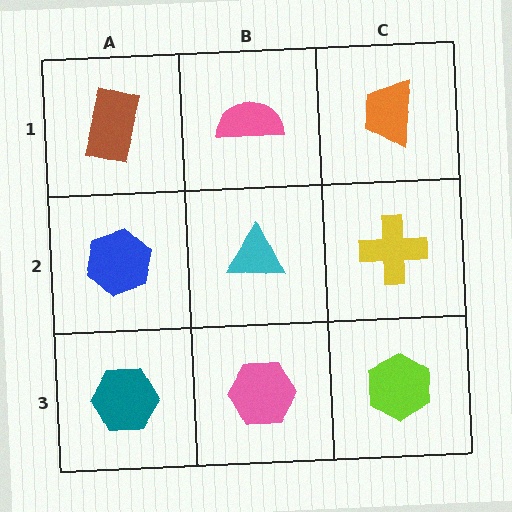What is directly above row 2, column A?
A brown rectangle.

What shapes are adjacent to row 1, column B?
A cyan triangle (row 2, column B), a brown rectangle (row 1, column A), an orange trapezoid (row 1, column C).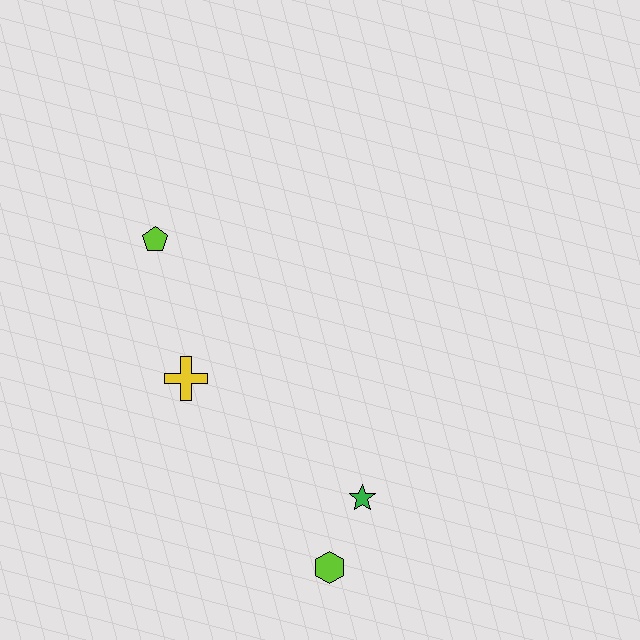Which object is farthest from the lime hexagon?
The lime pentagon is farthest from the lime hexagon.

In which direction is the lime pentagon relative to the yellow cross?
The lime pentagon is above the yellow cross.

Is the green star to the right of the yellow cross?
Yes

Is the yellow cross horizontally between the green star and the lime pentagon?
Yes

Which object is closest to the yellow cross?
The lime pentagon is closest to the yellow cross.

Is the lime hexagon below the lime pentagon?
Yes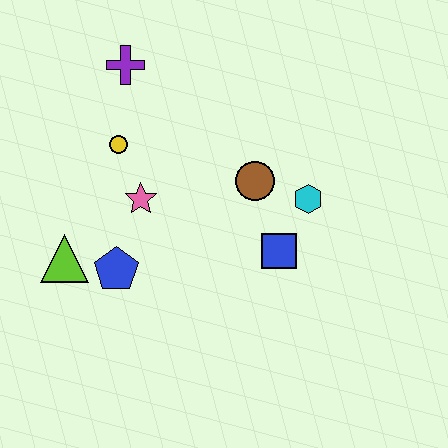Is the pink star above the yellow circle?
No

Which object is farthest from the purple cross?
The blue square is farthest from the purple cross.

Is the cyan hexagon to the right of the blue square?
Yes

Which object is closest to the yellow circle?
The pink star is closest to the yellow circle.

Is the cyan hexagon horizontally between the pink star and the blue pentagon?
No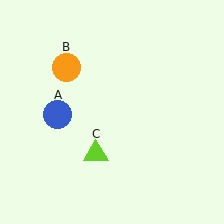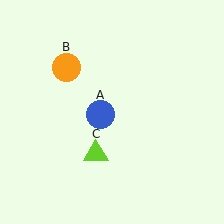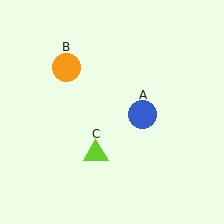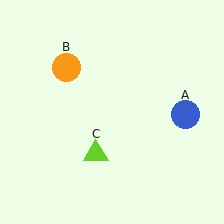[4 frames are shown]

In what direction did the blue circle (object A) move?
The blue circle (object A) moved right.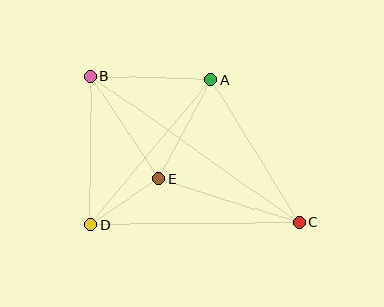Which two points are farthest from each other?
Points B and C are farthest from each other.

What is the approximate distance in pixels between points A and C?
The distance between A and C is approximately 168 pixels.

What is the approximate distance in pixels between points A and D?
The distance between A and D is approximately 188 pixels.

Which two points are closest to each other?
Points D and E are closest to each other.